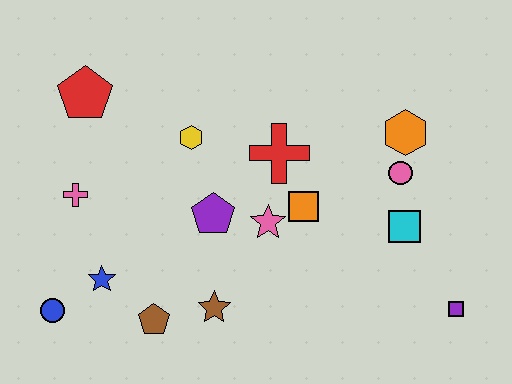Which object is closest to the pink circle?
The orange hexagon is closest to the pink circle.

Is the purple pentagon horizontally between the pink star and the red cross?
No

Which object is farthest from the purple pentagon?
The purple square is farthest from the purple pentagon.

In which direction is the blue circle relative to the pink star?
The blue circle is to the left of the pink star.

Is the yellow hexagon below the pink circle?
No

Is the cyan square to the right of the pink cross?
Yes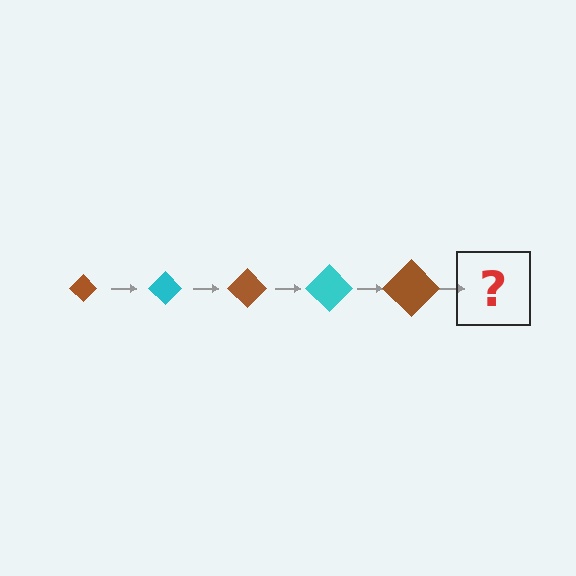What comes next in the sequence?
The next element should be a cyan diamond, larger than the previous one.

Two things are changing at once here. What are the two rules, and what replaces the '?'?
The two rules are that the diamond grows larger each step and the color cycles through brown and cyan. The '?' should be a cyan diamond, larger than the previous one.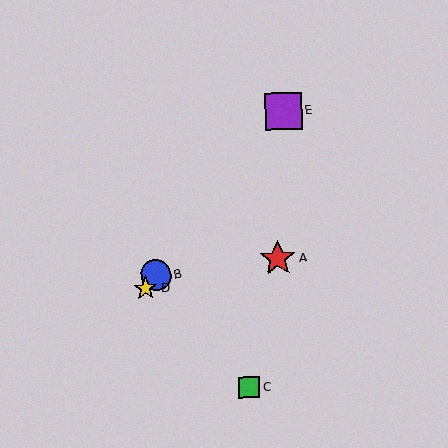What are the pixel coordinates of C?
Object C is at (249, 387).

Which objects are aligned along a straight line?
Objects B, D, E are aligned along a straight line.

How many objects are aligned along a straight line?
3 objects (B, D, E) are aligned along a straight line.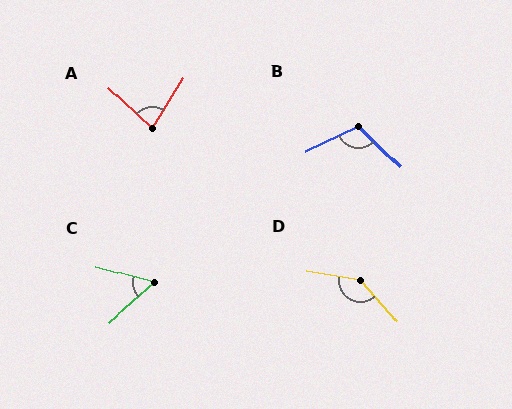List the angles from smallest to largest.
C (57°), A (79°), B (109°), D (142°).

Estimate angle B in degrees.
Approximately 109 degrees.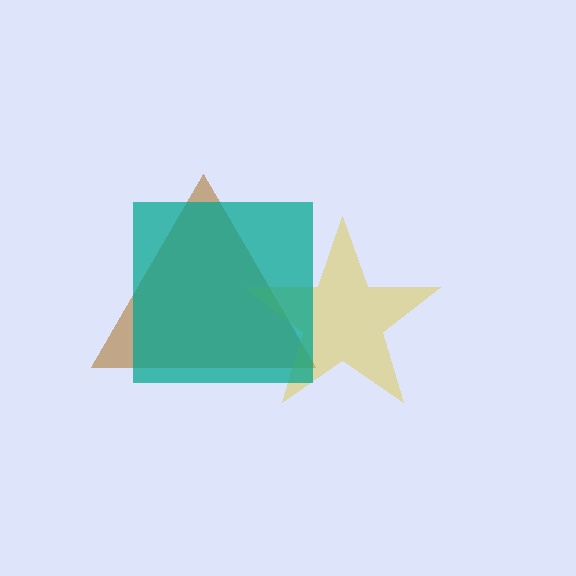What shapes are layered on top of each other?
The layered shapes are: a brown triangle, a yellow star, a teal square.